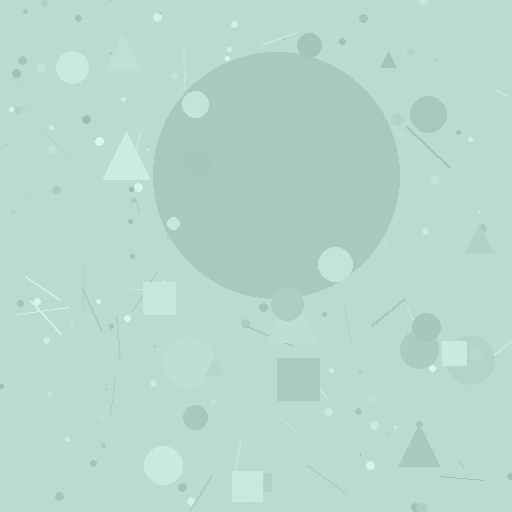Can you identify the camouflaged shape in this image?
The camouflaged shape is a circle.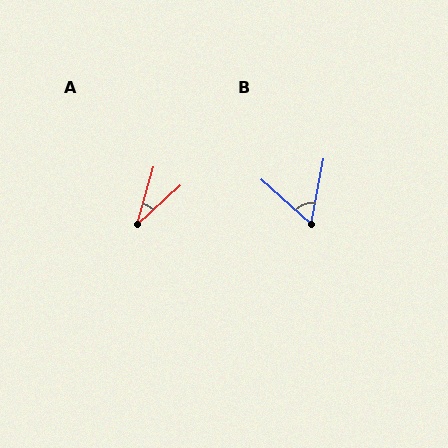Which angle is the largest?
B, at approximately 59 degrees.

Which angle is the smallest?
A, at approximately 32 degrees.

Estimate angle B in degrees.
Approximately 59 degrees.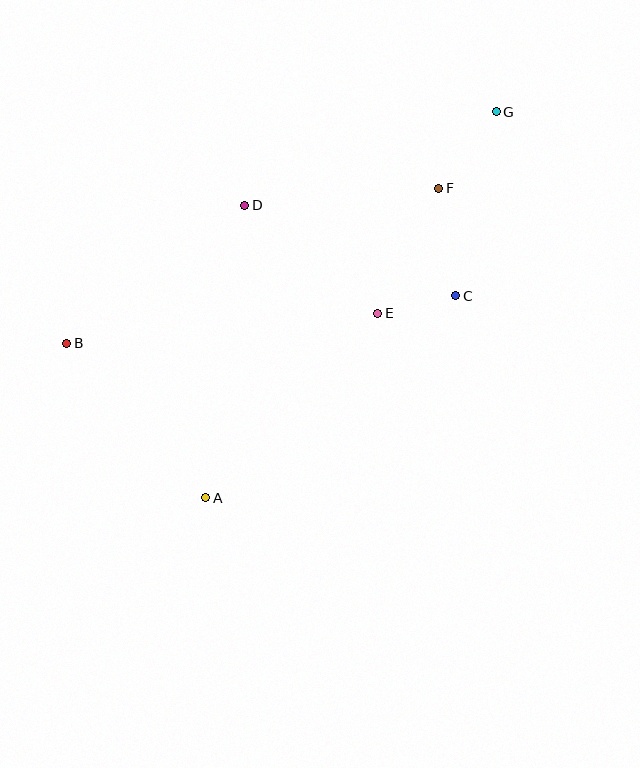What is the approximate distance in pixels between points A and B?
The distance between A and B is approximately 207 pixels.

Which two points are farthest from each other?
Points B and G are farthest from each other.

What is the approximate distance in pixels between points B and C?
The distance between B and C is approximately 392 pixels.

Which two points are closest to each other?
Points C and E are closest to each other.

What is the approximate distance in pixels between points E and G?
The distance between E and G is approximately 234 pixels.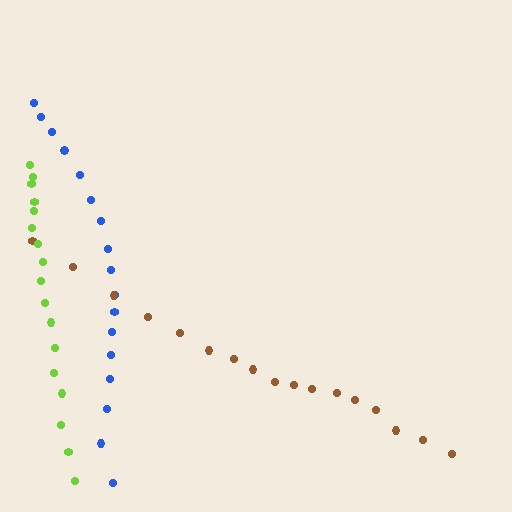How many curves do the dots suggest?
There are 3 distinct paths.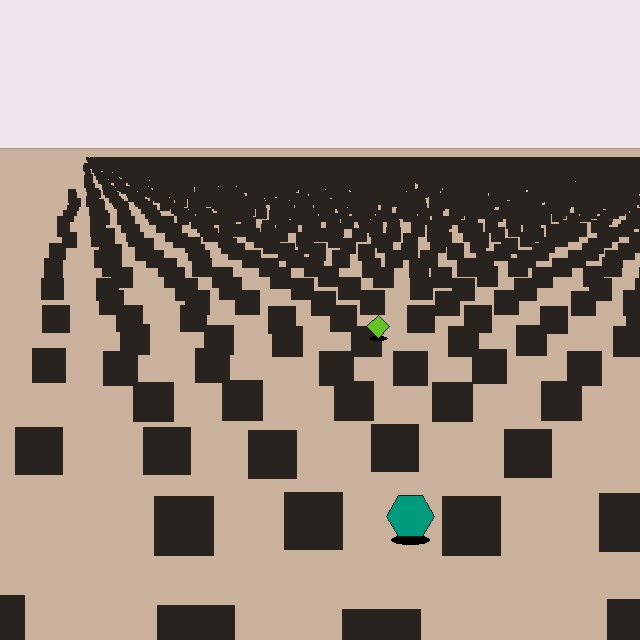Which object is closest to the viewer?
The teal hexagon is closest. The texture marks near it are larger and more spread out.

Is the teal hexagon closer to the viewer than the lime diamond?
Yes. The teal hexagon is closer — you can tell from the texture gradient: the ground texture is coarser near it.